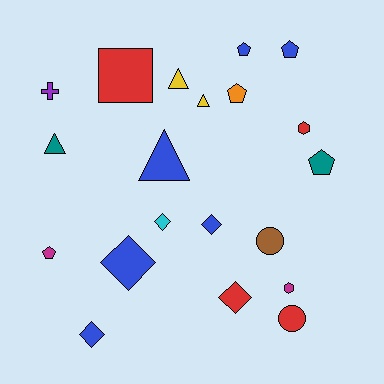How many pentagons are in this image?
There are 5 pentagons.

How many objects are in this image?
There are 20 objects.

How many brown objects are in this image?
There is 1 brown object.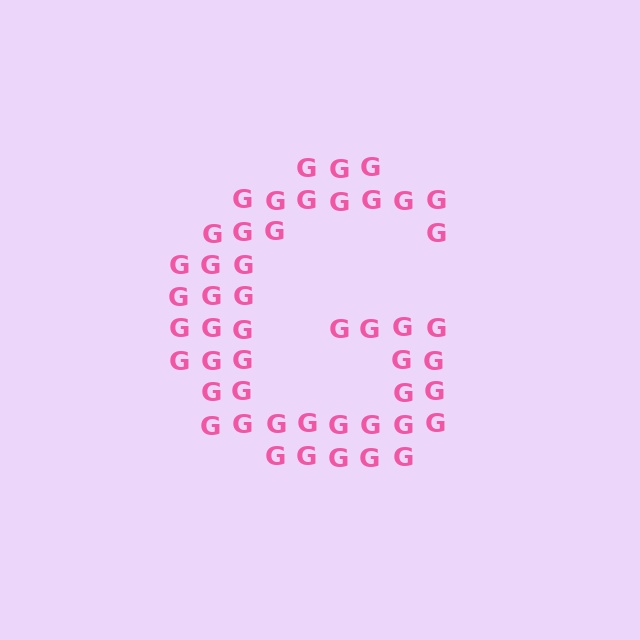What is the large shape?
The large shape is the letter G.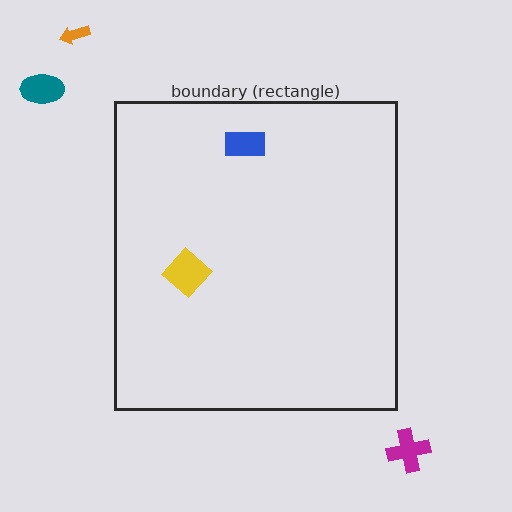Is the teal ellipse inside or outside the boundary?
Outside.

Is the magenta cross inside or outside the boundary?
Outside.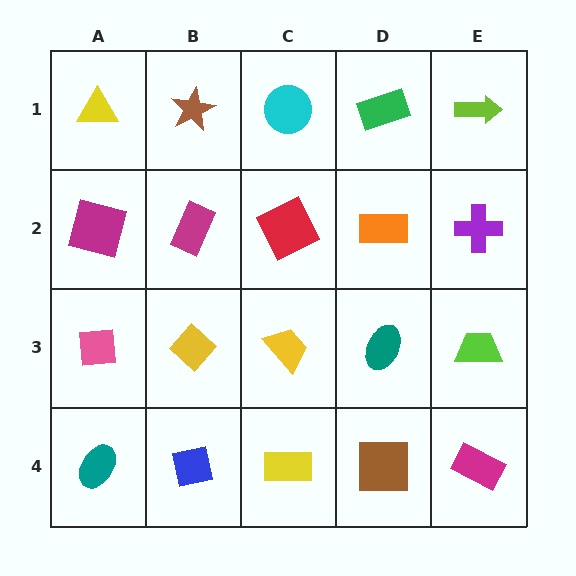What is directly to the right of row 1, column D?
A lime arrow.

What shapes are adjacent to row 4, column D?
A teal ellipse (row 3, column D), a yellow rectangle (row 4, column C), a magenta rectangle (row 4, column E).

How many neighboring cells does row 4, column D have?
3.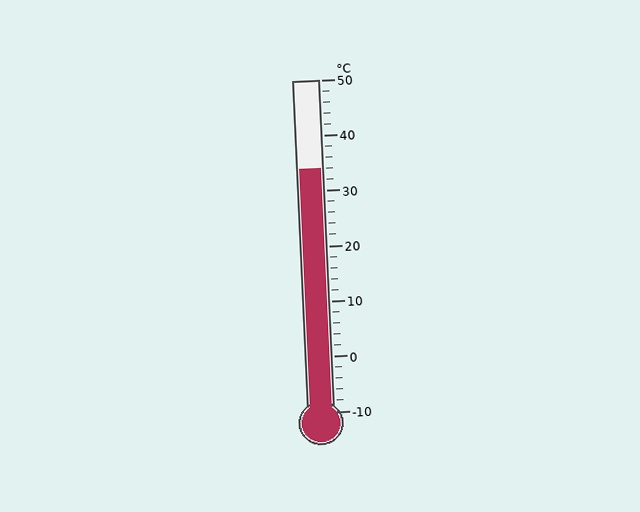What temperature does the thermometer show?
The thermometer shows approximately 34°C.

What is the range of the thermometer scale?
The thermometer scale ranges from -10°C to 50°C.